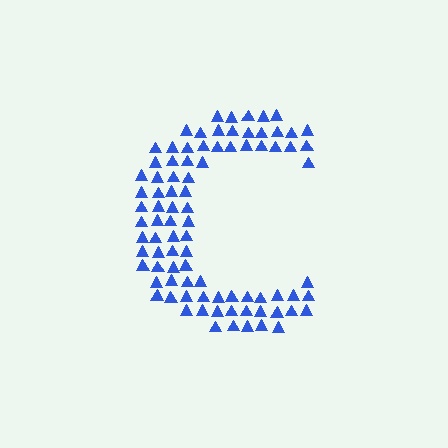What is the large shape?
The large shape is the letter C.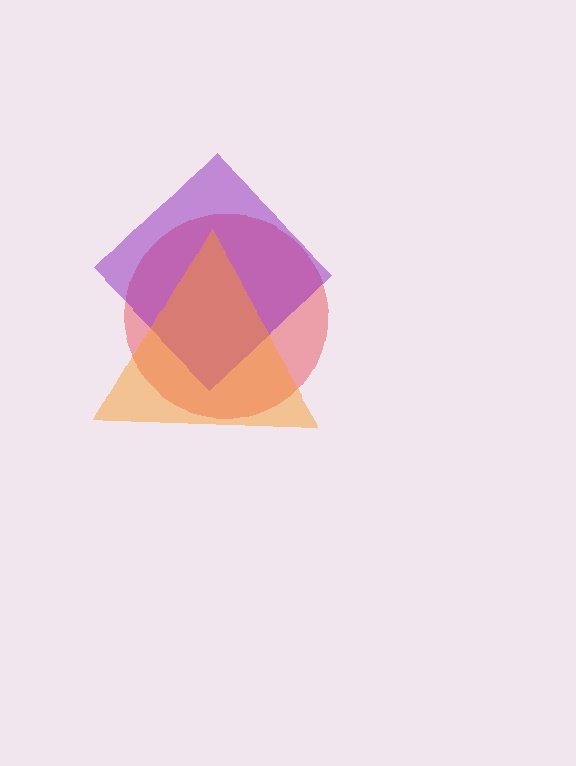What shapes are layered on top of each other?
The layered shapes are: a red circle, a purple diamond, an orange triangle.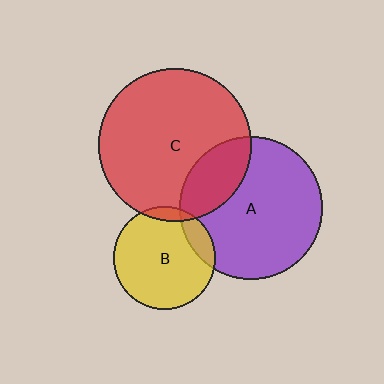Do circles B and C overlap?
Yes.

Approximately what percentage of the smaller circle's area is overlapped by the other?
Approximately 5%.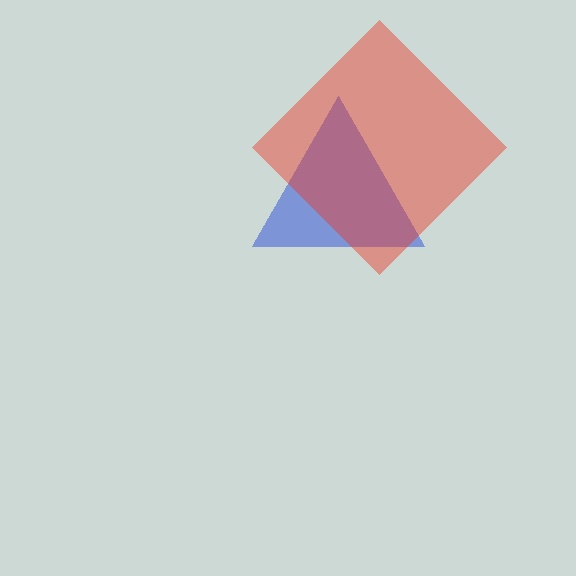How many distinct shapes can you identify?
There are 2 distinct shapes: a blue triangle, a red diamond.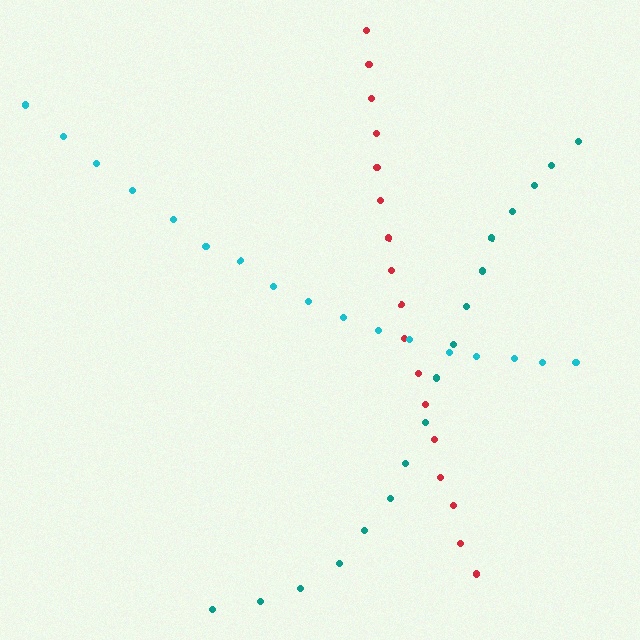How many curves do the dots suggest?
There are 3 distinct paths.